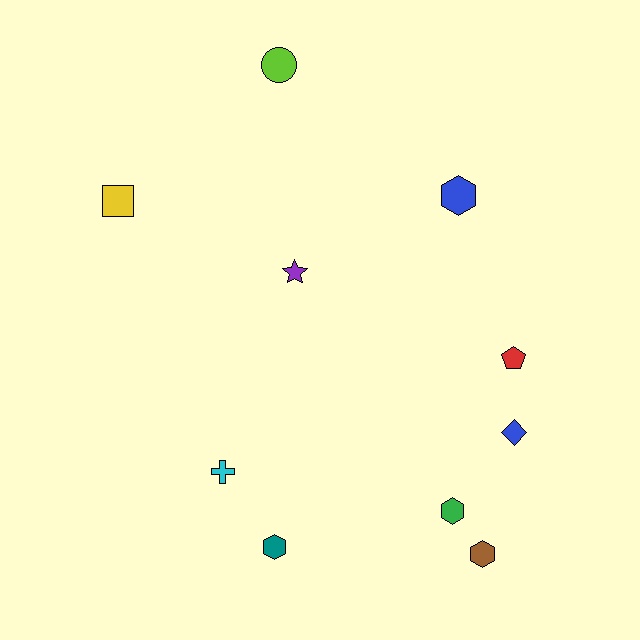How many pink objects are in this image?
There are no pink objects.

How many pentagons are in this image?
There is 1 pentagon.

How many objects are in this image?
There are 10 objects.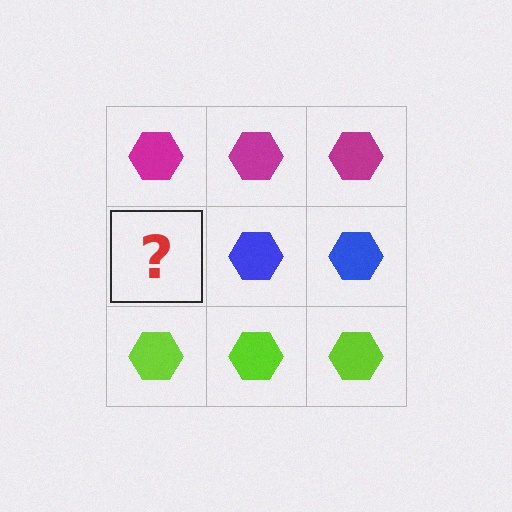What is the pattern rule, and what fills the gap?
The rule is that each row has a consistent color. The gap should be filled with a blue hexagon.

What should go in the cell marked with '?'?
The missing cell should contain a blue hexagon.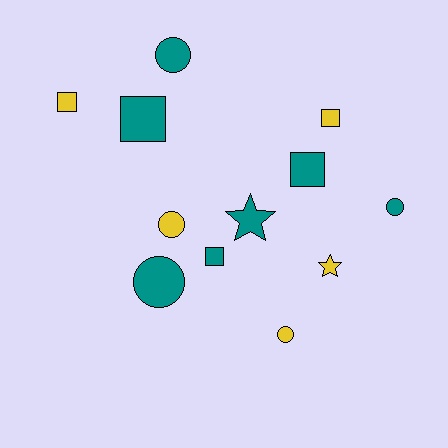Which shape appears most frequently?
Circle, with 5 objects.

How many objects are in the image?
There are 12 objects.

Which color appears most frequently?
Teal, with 7 objects.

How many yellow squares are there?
There are 2 yellow squares.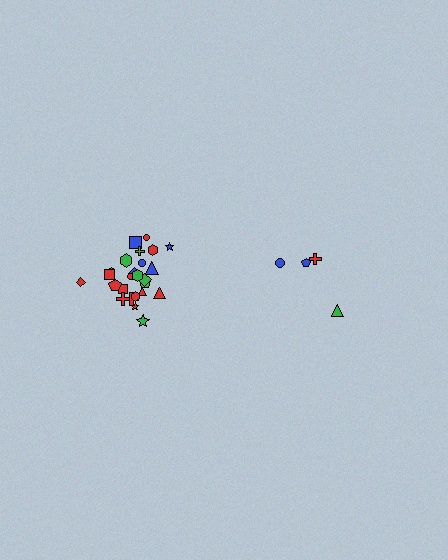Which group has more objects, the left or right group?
The left group.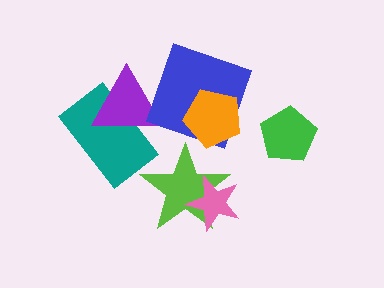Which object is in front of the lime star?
The pink star is in front of the lime star.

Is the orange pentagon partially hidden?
No, no other shape covers it.